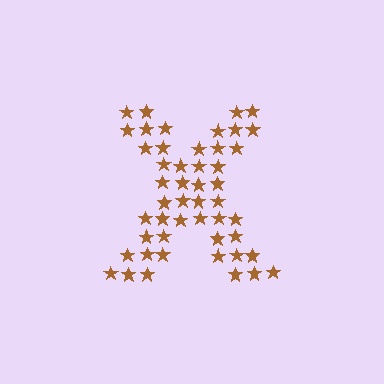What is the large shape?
The large shape is the letter X.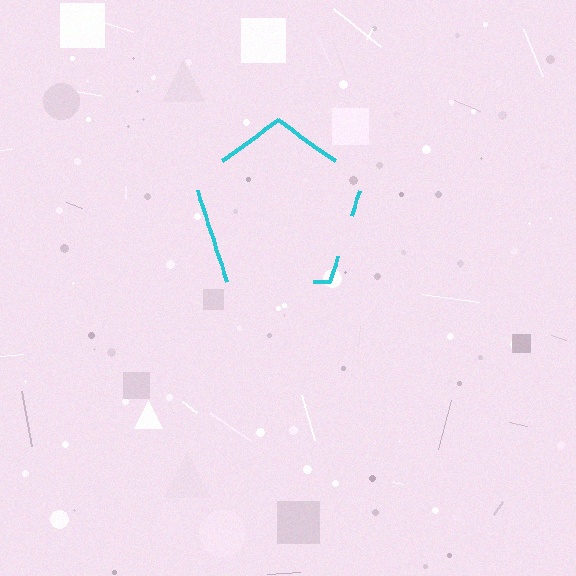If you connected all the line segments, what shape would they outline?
They would outline a pentagon.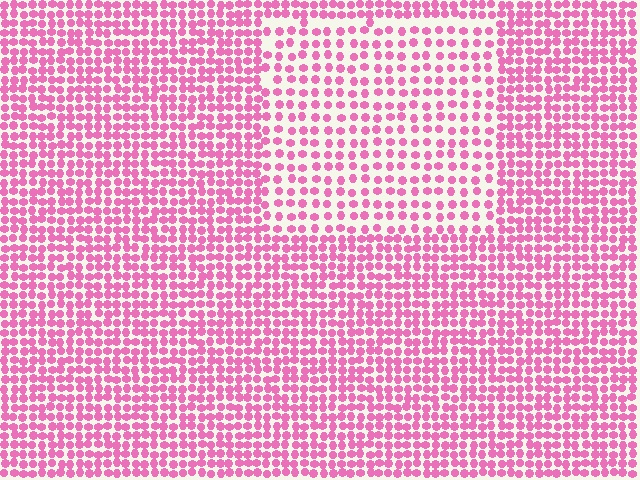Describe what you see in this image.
The image contains small pink elements arranged at two different densities. A rectangle-shaped region is visible where the elements are less densely packed than the surrounding area.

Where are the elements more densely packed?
The elements are more densely packed outside the rectangle boundary.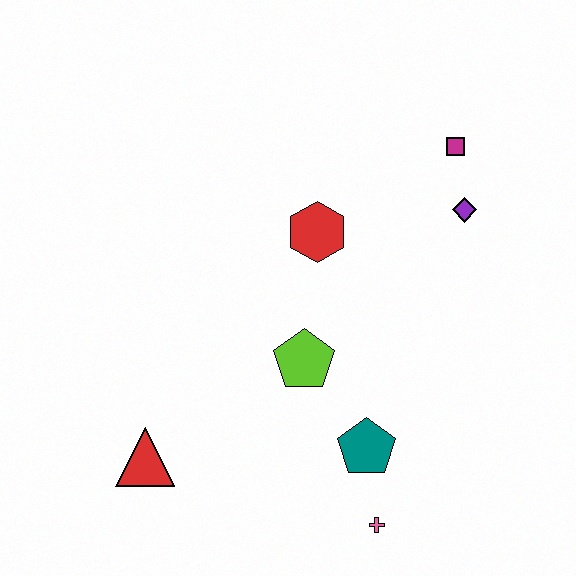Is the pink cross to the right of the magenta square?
No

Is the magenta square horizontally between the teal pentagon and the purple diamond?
Yes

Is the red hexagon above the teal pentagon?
Yes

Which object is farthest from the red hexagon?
The pink cross is farthest from the red hexagon.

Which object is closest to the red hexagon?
The lime pentagon is closest to the red hexagon.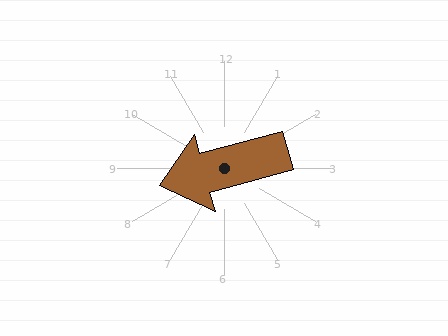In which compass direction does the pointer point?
West.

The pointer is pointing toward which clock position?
Roughly 8 o'clock.